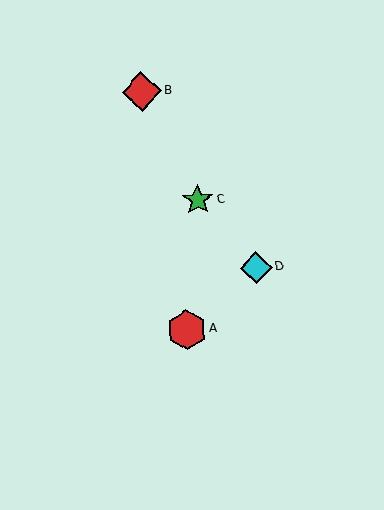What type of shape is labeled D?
Shape D is a cyan diamond.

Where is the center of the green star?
The center of the green star is at (198, 200).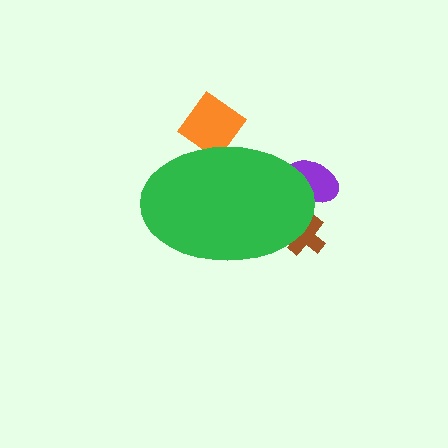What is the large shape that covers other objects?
A green ellipse.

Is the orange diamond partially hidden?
Yes, the orange diamond is partially hidden behind the green ellipse.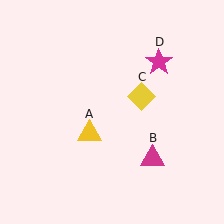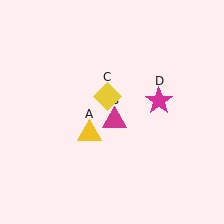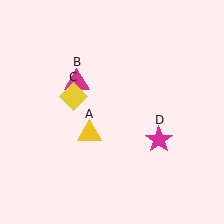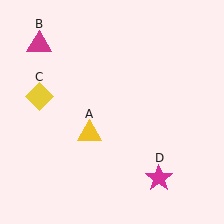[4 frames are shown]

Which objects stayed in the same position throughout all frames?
Yellow triangle (object A) remained stationary.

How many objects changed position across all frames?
3 objects changed position: magenta triangle (object B), yellow diamond (object C), magenta star (object D).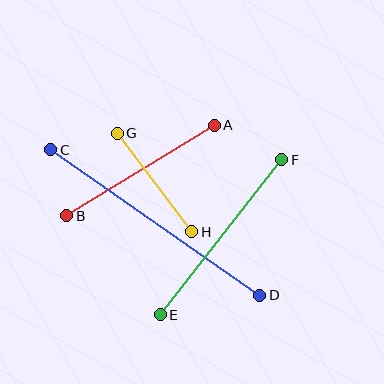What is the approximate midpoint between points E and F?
The midpoint is at approximately (221, 237) pixels.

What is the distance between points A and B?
The distance is approximately 173 pixels.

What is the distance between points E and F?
The distance is approximately 197 pixels.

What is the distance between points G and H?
The distance is approximately 124 pixels.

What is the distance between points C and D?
The distance is approximately 255 pixels.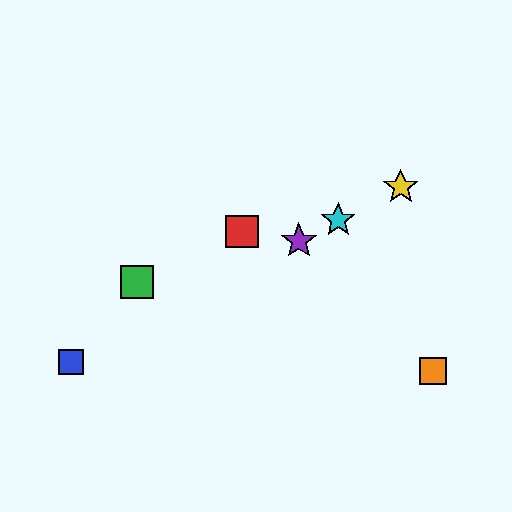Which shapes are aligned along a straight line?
The blue square, the yellow star, the purple star, the cyan star are aligned along a straight line.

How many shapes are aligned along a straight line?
4 shapes (the blue square, the yellow star, the purple star, the cyan star) are aligned along a straight line.